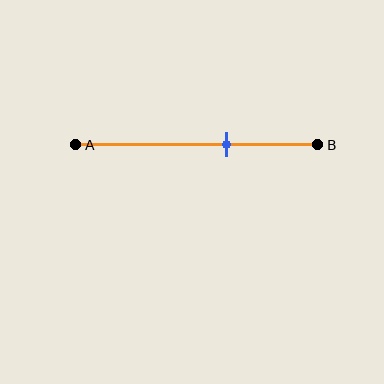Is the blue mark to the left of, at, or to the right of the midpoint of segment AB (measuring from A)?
The blue mark is to the right of the midpoint of segment AB.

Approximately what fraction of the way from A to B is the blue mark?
The blue mark is approximately 60% of the way from A to B.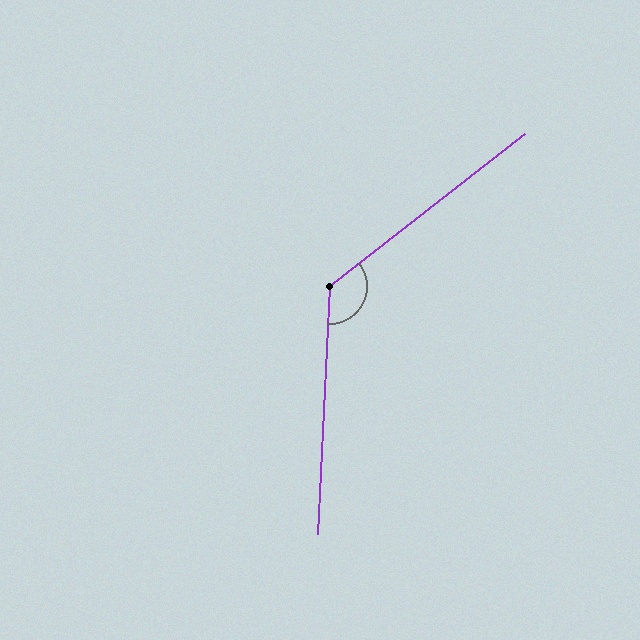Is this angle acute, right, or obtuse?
It is obtuse.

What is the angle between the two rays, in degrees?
Approximately 131 degrees.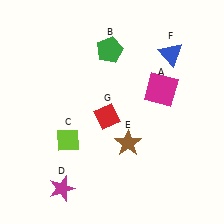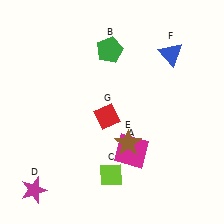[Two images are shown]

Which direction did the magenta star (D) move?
The magenta star (D) moved left.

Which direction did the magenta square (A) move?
The magenta square (A) moved down.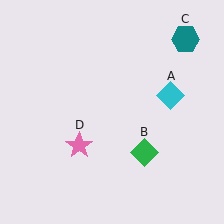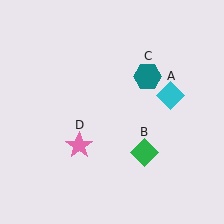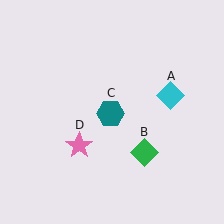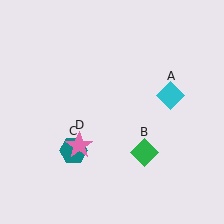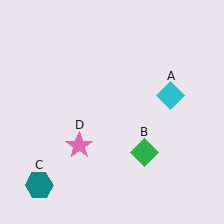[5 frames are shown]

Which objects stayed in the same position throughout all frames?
Cyan diamond (object A) and green diamond (object B) and pink star (object D) remained stationary.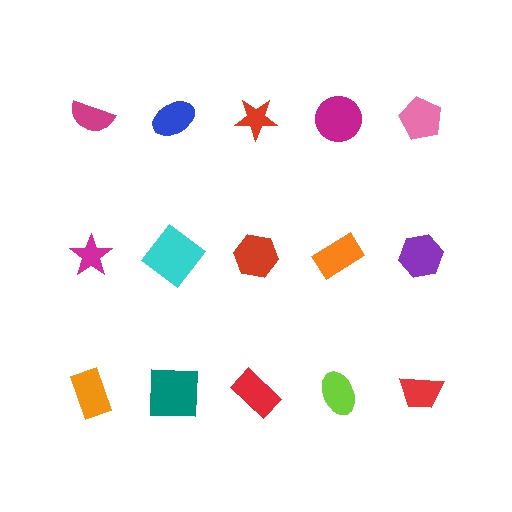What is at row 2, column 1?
A magenta star.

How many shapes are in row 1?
5 shapes.